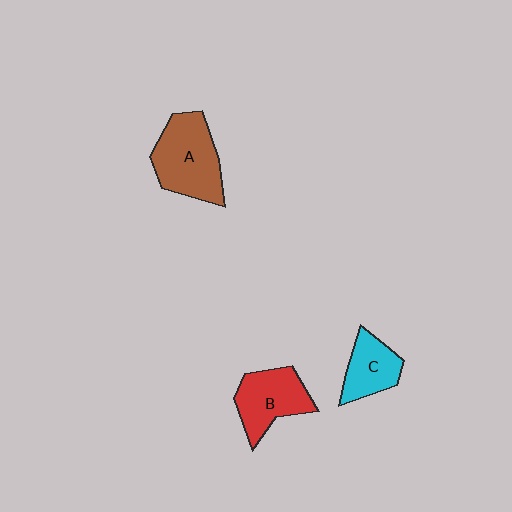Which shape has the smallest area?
Shape C (cyan).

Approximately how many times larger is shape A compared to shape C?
Approximately 1.7 times.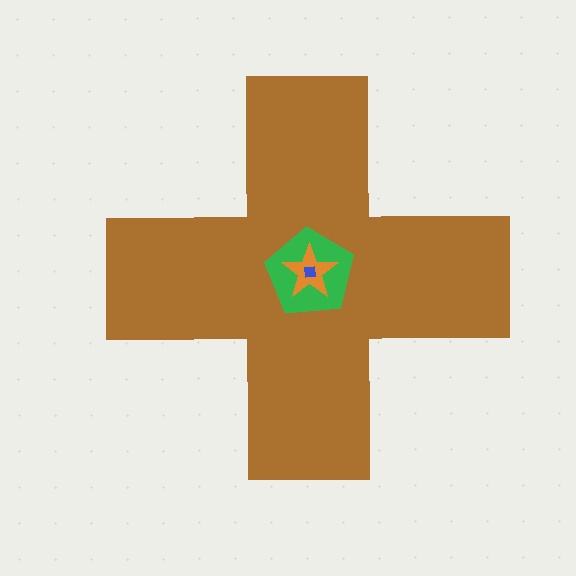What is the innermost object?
The blue square.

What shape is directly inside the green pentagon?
The orange star.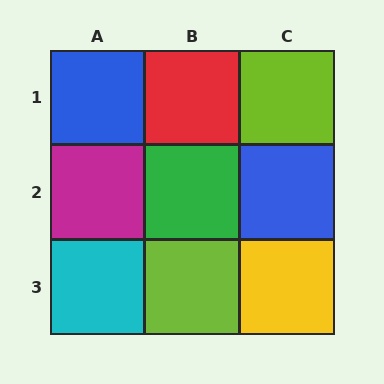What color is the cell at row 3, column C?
Yellow.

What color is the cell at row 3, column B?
Lime.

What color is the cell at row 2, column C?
Blue.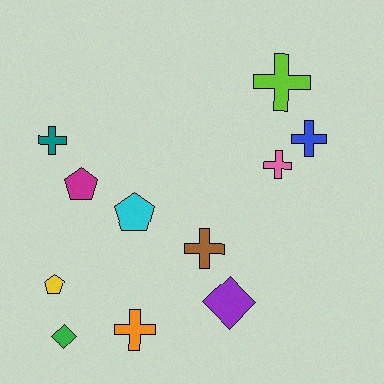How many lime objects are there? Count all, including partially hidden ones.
There is 1 lime object.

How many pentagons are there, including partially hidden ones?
There are 3 pentagons.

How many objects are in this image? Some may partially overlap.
There are 11 objects.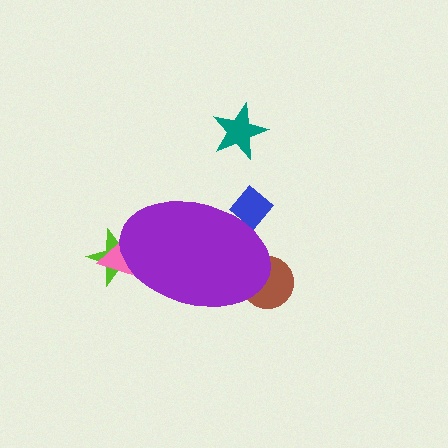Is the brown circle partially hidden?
Yes, the brown circle is partially hidden behind the purple ellipse.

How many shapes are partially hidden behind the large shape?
4 shapes are partially hidden.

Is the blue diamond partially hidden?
Yes, the blue diamond is partially hidden behind the purple ellipse.